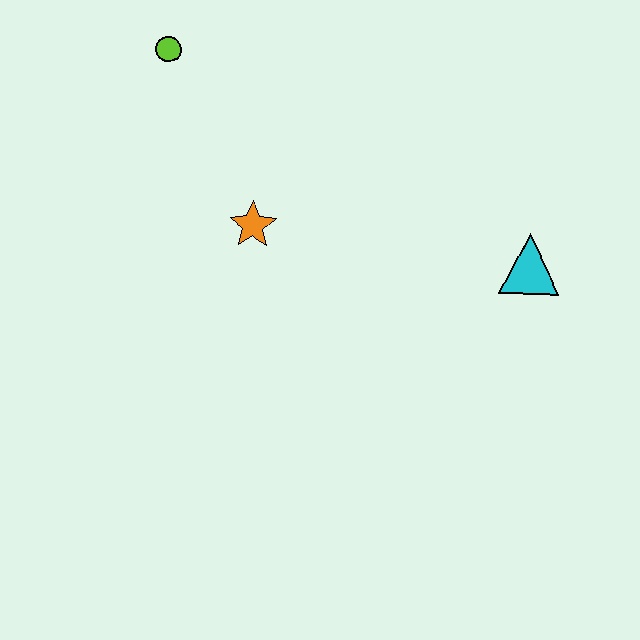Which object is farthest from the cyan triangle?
The lime circle is farthest from the cyan triangle.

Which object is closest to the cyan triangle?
The orange star is closest to the cyan triangle.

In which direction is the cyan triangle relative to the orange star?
The cyan triangle is to the right of the orange star.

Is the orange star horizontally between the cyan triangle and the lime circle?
Yes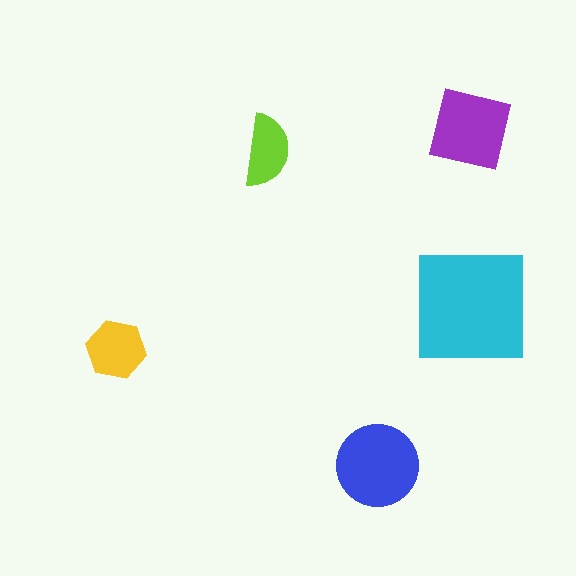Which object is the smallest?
The lime semicircle.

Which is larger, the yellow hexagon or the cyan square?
The cyan square.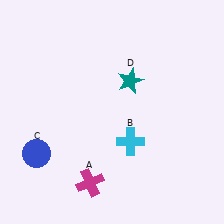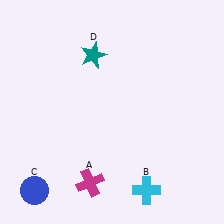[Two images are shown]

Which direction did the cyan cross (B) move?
The cyan cross (B) moved down.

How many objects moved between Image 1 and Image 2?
3 objects moved between the two images.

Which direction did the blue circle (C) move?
The blue circle (C) moved down.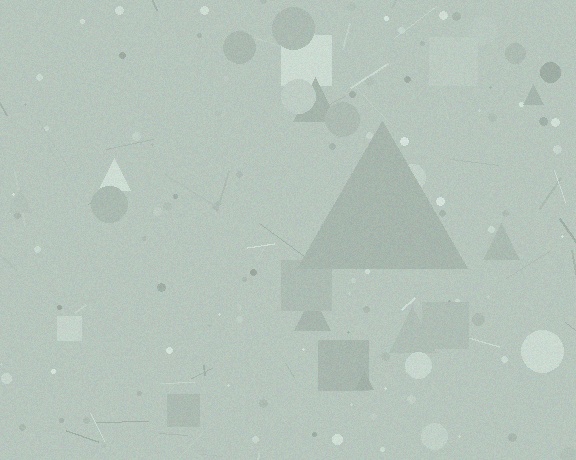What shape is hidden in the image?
A triangle is hidden in the image.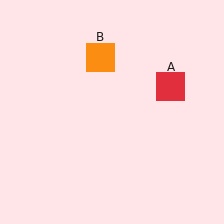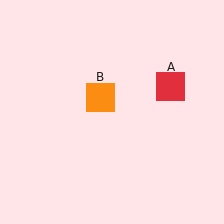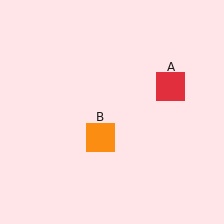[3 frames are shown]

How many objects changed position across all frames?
1 object changed position: orange square (object B).